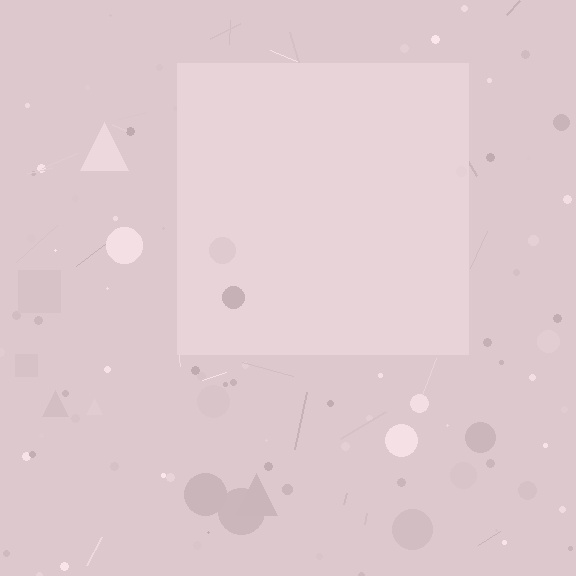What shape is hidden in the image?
A square is hidden in the image.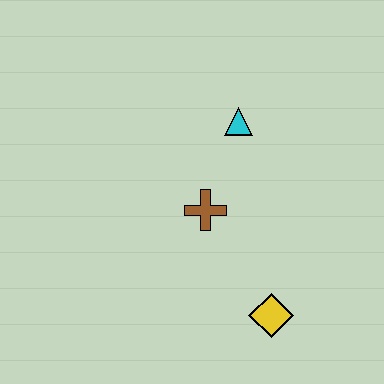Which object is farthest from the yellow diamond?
The cyan triangle is farthest from the yellow diamond.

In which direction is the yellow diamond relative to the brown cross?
The yellow diamond is below the brown cross.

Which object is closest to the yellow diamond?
The brown cross is closest to the yellow diamond.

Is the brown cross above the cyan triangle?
No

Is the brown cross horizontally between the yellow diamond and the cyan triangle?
No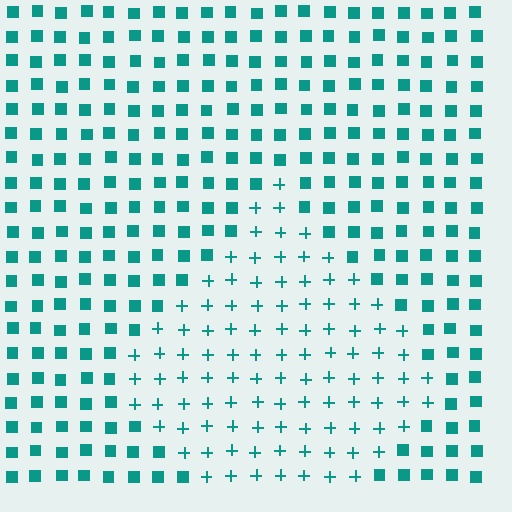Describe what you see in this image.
The image is filled with small teal elements arranged in a uniform grid. A diamond-shaped region contains plus signs, while the surrounding area contains squares. The boundary is defined purely by the change in element shape.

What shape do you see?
I see a diamond.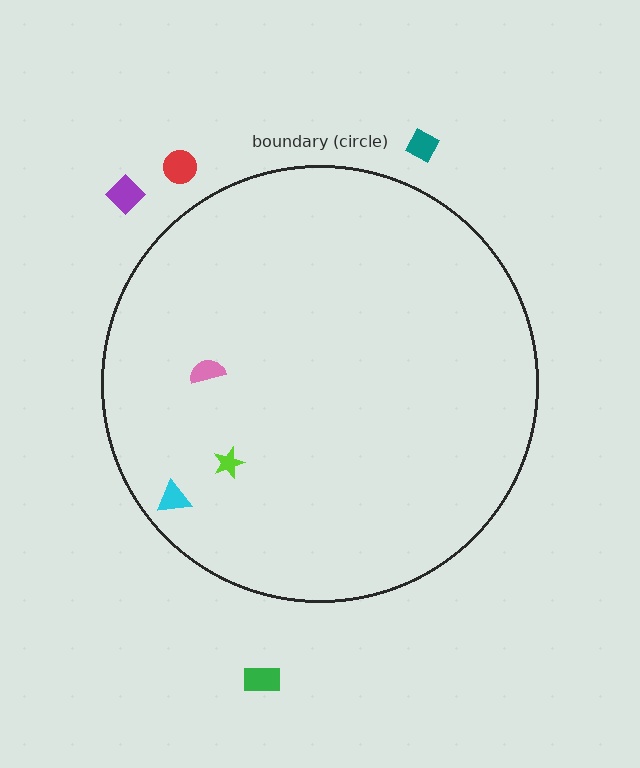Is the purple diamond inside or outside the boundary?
Outside.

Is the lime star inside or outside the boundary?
Inside.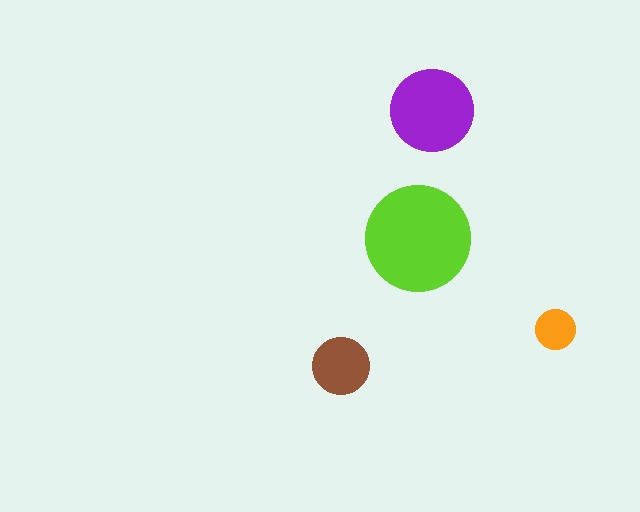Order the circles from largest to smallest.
the lime one, the purple one, the brown one, the orange one.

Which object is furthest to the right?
The orange circle is rightmost.